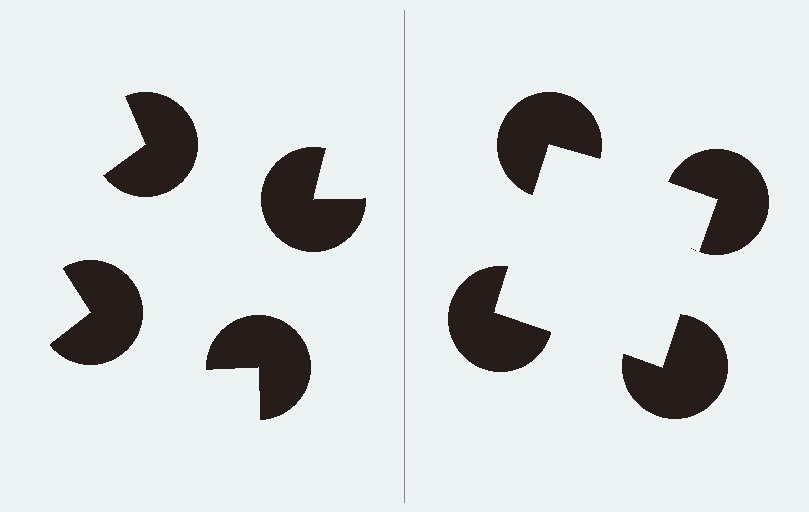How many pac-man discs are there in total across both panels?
8 — 4 on each side.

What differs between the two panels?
The pac-man discs are positioned identically on both sides; only the wedge orientations differ. On the right they align to a square; on the left they are misaligned.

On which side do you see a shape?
An illusory square appears on the right side. On the left side the wedge cuts are rotated, so no coherent shape forms.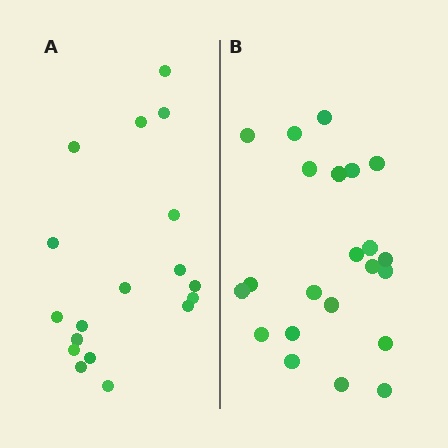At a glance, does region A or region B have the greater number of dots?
Region B (the right region) has more dots.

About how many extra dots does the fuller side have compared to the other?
Region B has about 4 more dots than region A.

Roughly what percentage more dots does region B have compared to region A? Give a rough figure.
About 20% more.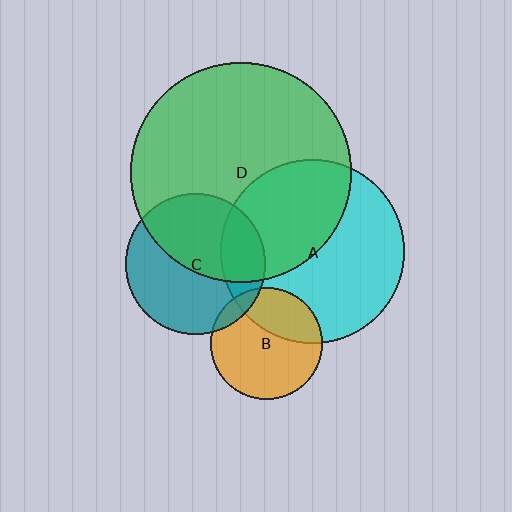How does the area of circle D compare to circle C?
Approximately 2.5 times.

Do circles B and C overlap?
Yes.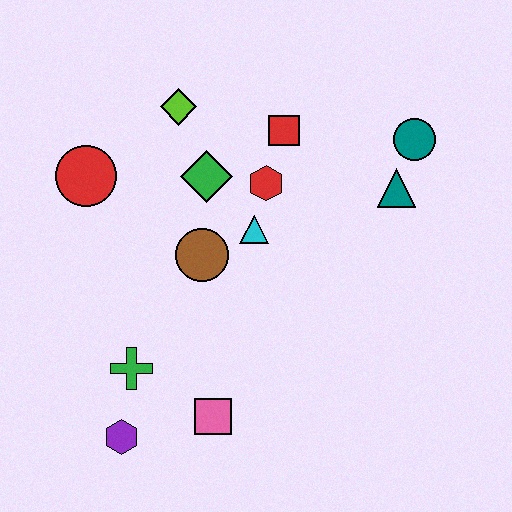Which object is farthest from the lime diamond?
The purple hexagon is farthest from the lime diamond.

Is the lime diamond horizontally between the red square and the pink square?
No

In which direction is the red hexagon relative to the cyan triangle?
The red hexagon is above the cyan triangle.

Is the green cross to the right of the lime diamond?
No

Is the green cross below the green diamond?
Yes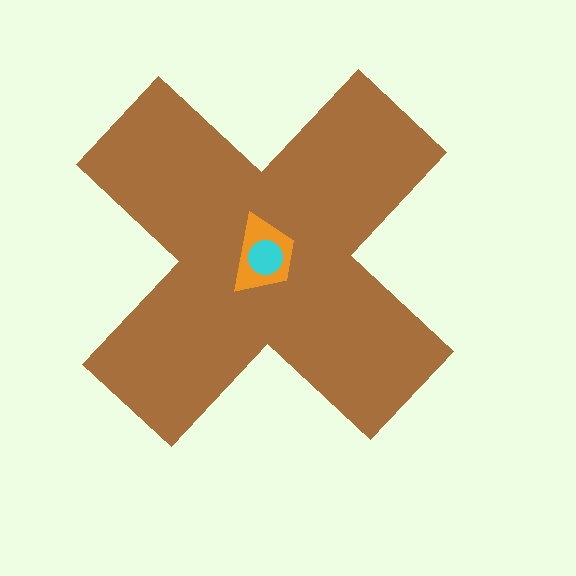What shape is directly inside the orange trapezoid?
The cyan circle.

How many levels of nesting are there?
3.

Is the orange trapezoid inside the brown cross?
Yes.